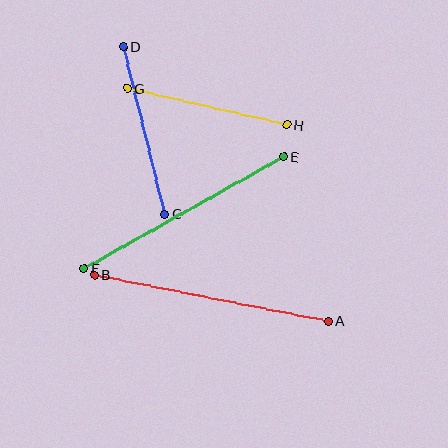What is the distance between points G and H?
The distance is approximately 164 pixels.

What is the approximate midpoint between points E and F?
The midpoint is at approximately (184, 213) pixels.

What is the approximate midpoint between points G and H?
The midpoint is at approximately (207, 107) pixels.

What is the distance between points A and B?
The distance is approximately 238 pixels.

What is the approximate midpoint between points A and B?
The midpoint is at approximately (211, 298) pixels.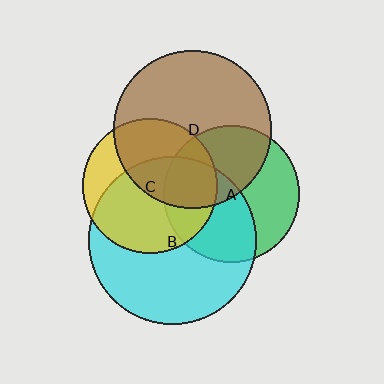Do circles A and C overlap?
Yes.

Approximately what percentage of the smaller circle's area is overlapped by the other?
Approximately 30%.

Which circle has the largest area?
Circle B (cyan).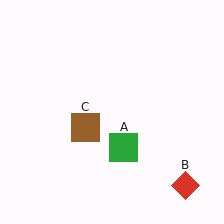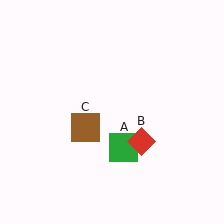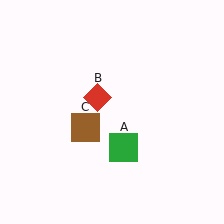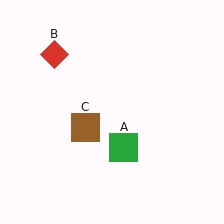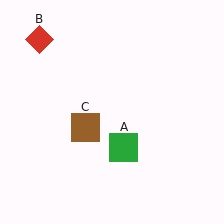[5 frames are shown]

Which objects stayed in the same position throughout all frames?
Green square (object A) and brown square (object C) remained stationary.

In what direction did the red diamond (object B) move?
The red diamond (object B) moved up and to the left.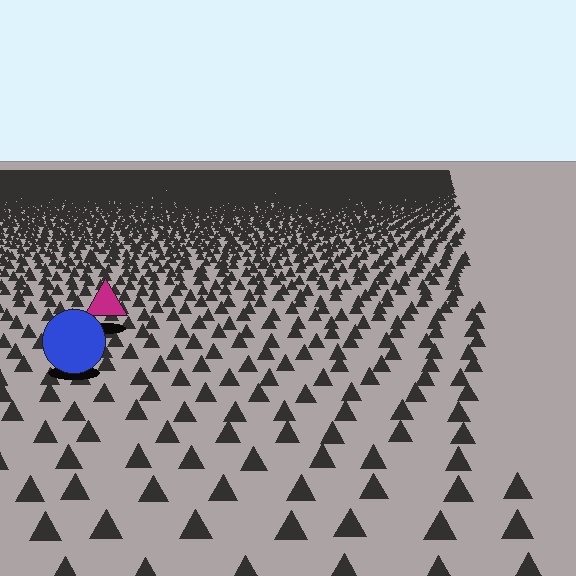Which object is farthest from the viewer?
The magenta triangle is farthest from the viewer. It appears smaller and the ground texture around it is denser.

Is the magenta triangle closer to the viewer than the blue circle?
No. The blue circle is closer — you can tell from the texture gradient: the ground texture is coarser near it.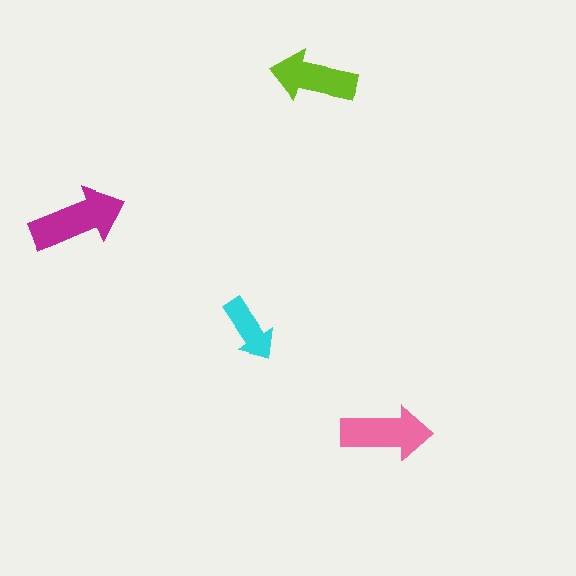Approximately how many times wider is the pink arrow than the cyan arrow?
About 1.5 times wider.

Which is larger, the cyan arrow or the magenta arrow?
The magenta one.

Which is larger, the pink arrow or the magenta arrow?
The magenta one.